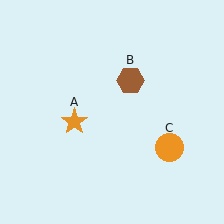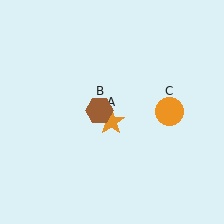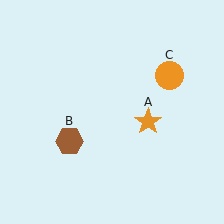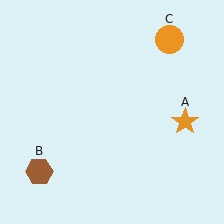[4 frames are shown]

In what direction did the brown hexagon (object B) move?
The brown hexagon (object B) moved down and to the left.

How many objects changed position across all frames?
3 objects changed position: orange star (object A), brown hexagon (object B), orange circle (object C).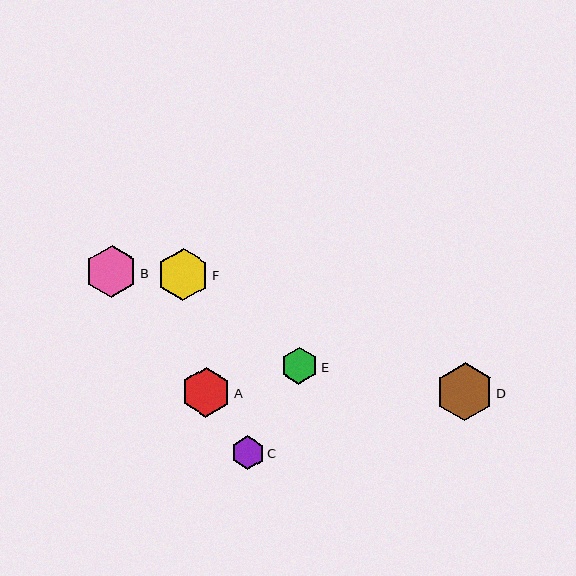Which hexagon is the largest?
Hexagon D is the largest with a size of approximately 57 pixels.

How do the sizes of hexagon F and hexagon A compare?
Hexagon F and hexagon A are approximately the same size.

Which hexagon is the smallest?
Hexagon C is the smallest with a size of approximately 33 pixels.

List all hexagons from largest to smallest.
From largest to smallest: D, B, F, A, E, C.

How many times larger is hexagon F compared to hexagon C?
Hexagon F is approximately 1.6 times the size of hexagon C.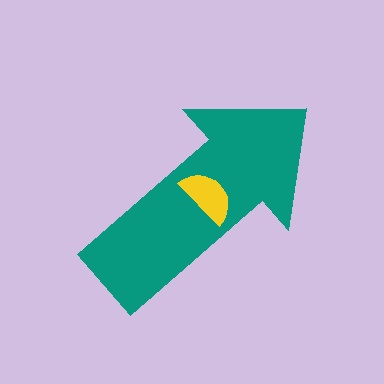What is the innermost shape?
The yellow semicircle.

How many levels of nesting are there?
2.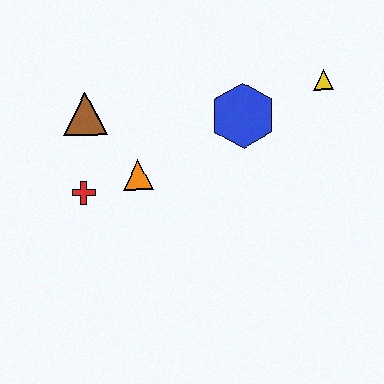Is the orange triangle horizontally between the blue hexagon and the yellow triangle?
No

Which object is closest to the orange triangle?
The red cross is closest to the orange triangle.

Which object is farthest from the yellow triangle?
The red cross is farthest from the yellow triangle.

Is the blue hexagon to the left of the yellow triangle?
Yes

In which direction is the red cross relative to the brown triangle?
The red cross is below the brown triangle.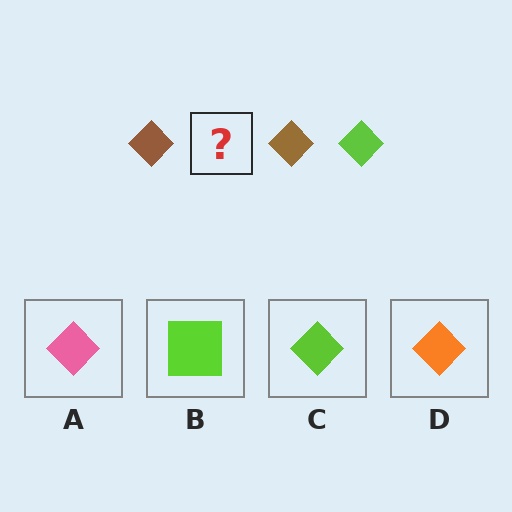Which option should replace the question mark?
Option C.